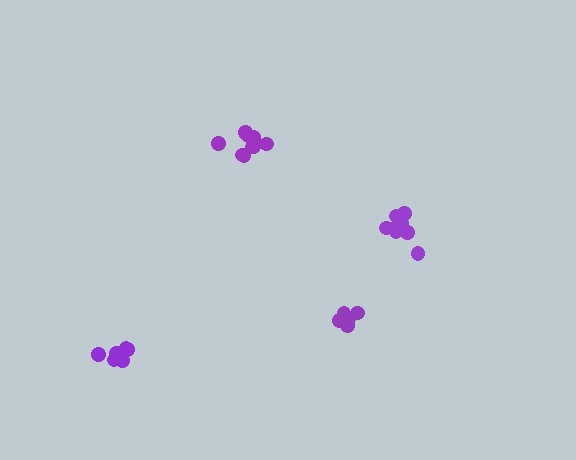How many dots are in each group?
Group 1: 7 dots, Group 2: 7 dots, Group 3: 10 dots, Group 4: 9 dots (33 total).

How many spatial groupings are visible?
There are 4 spatial groupings.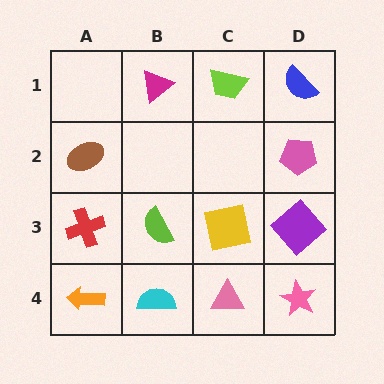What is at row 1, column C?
A lime trapezoid.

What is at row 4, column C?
A pink triangle.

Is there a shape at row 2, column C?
No, that cell is empty.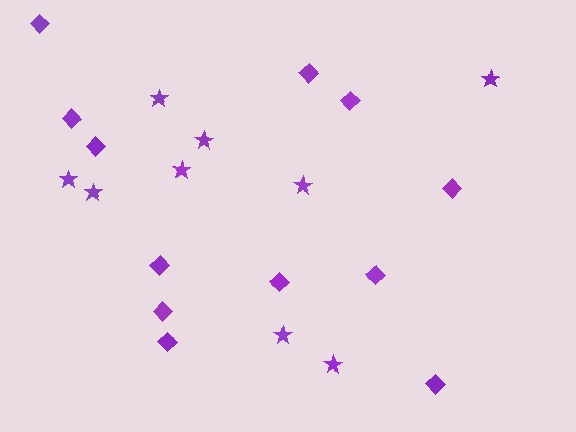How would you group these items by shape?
There are 2 groups: one group of diamonds (12) and one group of stars (9).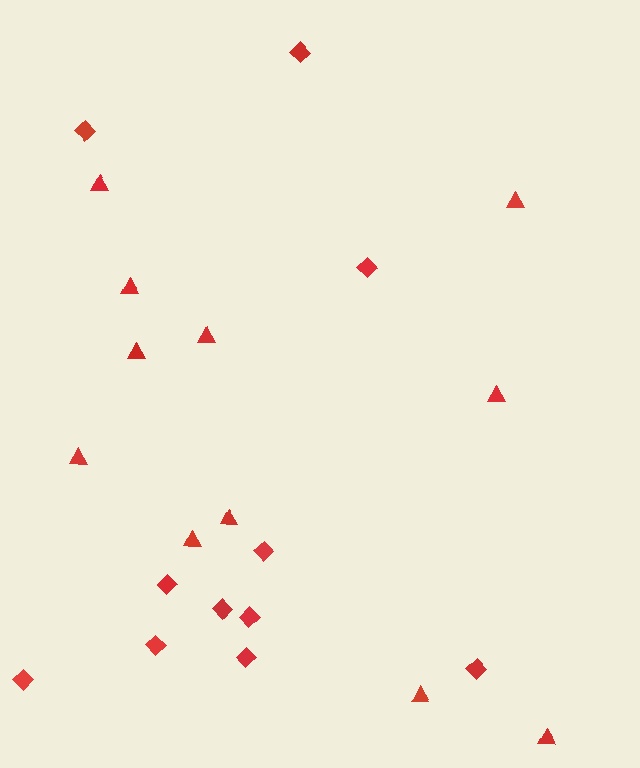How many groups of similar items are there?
There are 2 groups: one group of triangles (11) and one group of diamonds (11).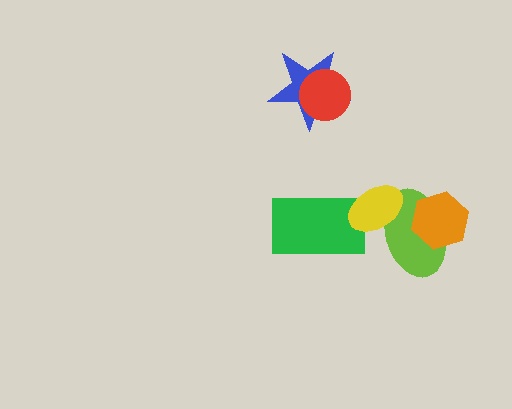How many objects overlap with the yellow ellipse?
2 objects overlap with the yellow ellipse.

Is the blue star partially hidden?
Yes, it is partially covered by another shape.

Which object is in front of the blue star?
The red circle is in front of the blue star.